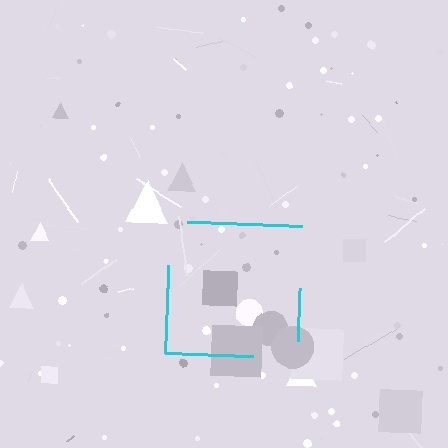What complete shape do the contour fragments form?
The contour fragments form a square.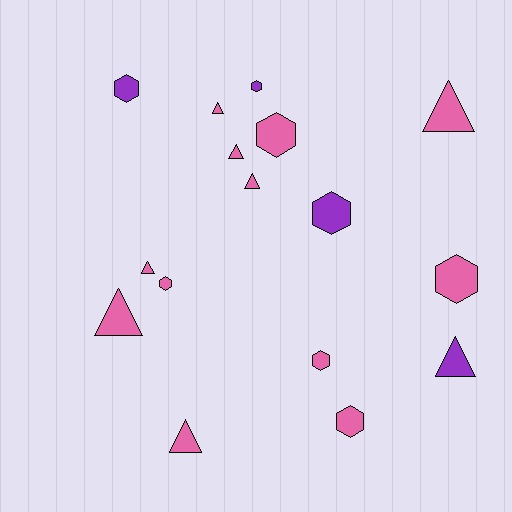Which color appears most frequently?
Pink, with 12 objects.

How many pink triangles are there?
There are 7 pink triangles.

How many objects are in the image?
There are 16 objects.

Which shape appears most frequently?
Triangle, with 8 objects.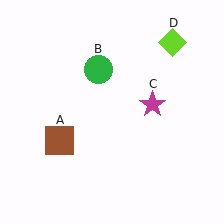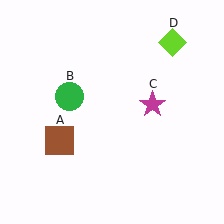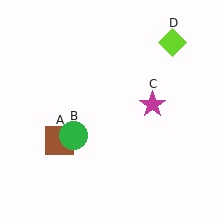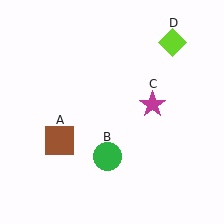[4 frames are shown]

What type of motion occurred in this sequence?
The green circle (object B) rotated counterclockwise around the center of the scene.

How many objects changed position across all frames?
1 object changed position: green circle (object B).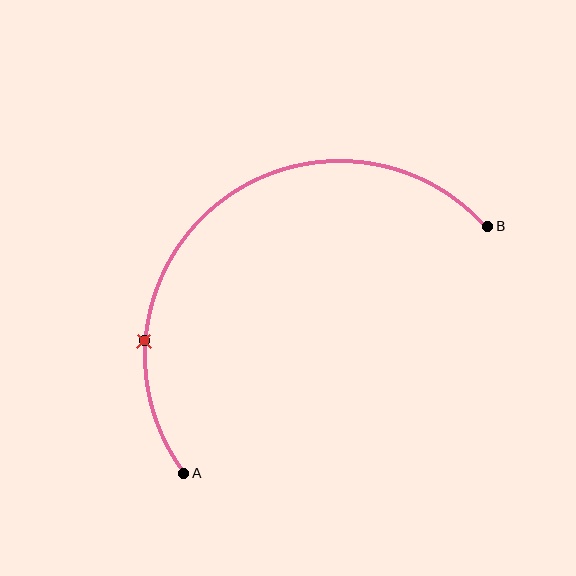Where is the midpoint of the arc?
The arc midpoint is the point on the curve farthest from the straight line joining A and B. It sits above and to the left of that line.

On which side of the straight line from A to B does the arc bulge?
The arc bulges above and to the left of the straight line connecting A and B.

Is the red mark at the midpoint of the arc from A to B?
No. The red mark lies on the arc but is closer to endpoint A. The arc midpoint would be at the point on the curve equidistant along the arc from both A and B.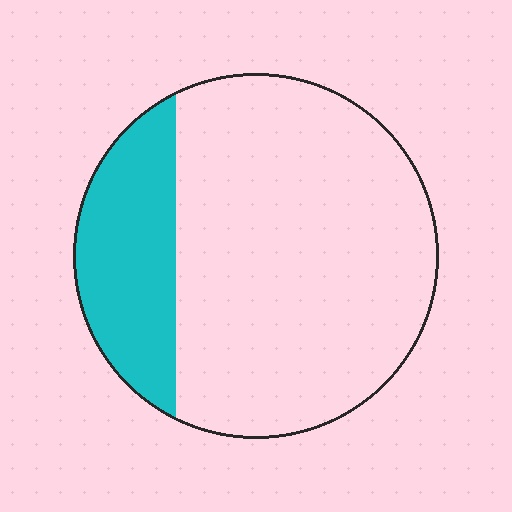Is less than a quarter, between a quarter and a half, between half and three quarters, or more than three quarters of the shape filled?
Less than a quarter.